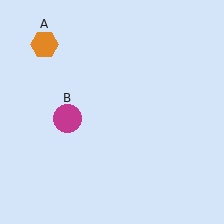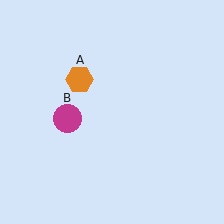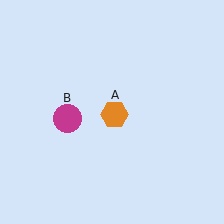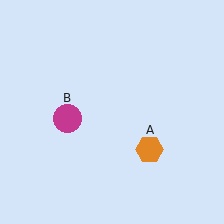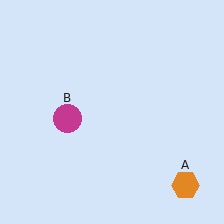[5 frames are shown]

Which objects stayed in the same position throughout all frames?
Magenta circle (object B) remained stationary.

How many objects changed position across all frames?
1 object changed position: orange hexagon (object A).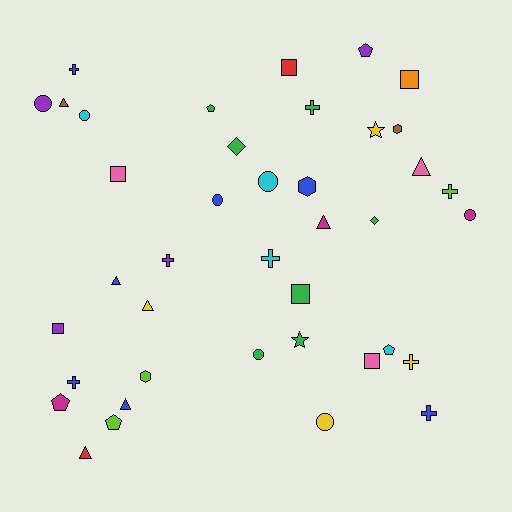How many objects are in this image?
There are 40 objects.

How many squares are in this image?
There are 6 squares.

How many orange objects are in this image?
There is 1 orange object.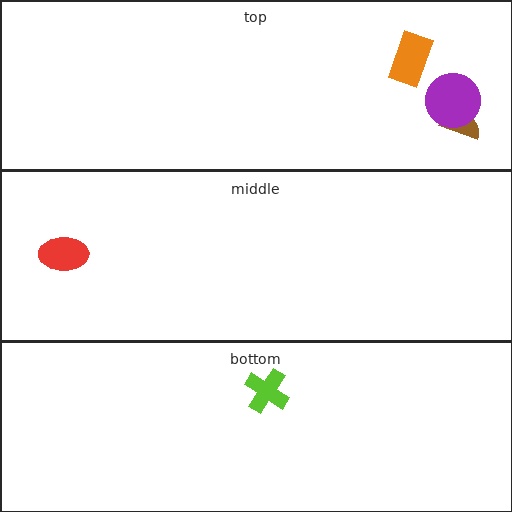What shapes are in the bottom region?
The lime cross.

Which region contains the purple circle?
The top region.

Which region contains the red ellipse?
The middle region.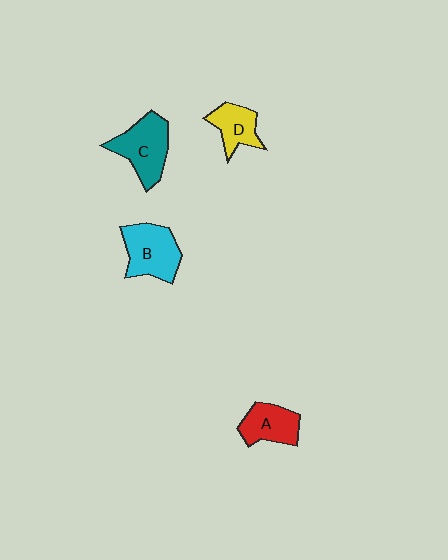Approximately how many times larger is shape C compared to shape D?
Approximately 1.5 times.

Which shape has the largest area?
Shape C (teal).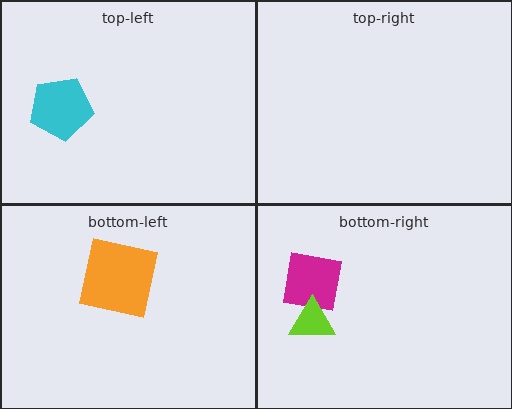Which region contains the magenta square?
The bottom-right region.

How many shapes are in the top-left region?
1.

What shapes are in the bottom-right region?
The magenta square, the lime triangle.